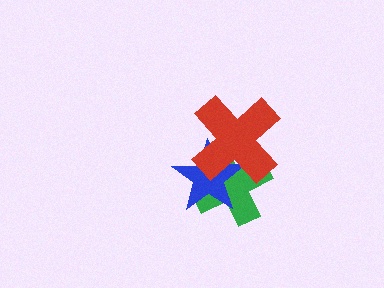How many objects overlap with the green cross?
2 objects overlap with the green cross.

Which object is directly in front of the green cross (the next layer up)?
The blue star is directly in front of the green cross.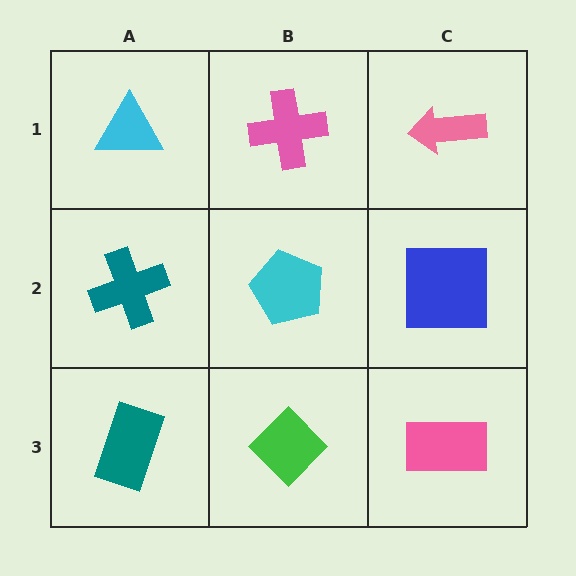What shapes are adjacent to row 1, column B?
A cyan pentagon (row 2, column B), a cyan triangle (row 1, column A), a pink arrow (row 1, column C).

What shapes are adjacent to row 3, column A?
A teal cross (row 2, column A), a green diamond (row 3, column B).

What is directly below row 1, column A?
A teal cross.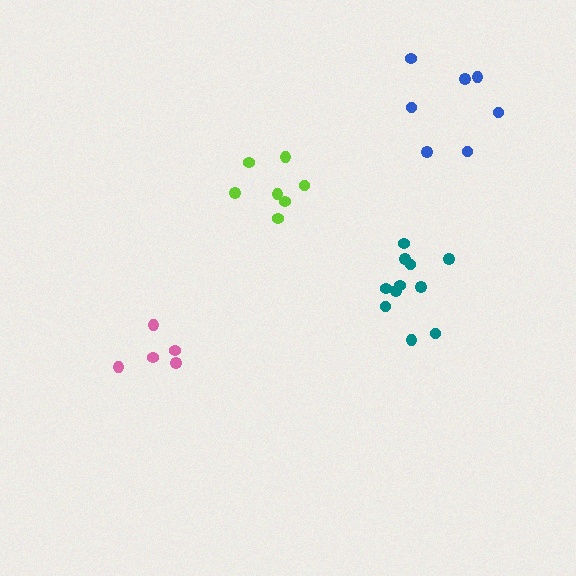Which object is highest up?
The blue cluster is topmost.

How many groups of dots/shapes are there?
There are 4 groups.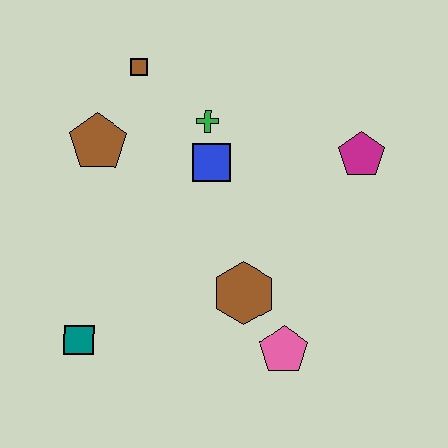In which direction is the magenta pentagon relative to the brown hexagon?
The magenta pentagon is above the brown hexagon.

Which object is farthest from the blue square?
The teal square is farthest from the blue square.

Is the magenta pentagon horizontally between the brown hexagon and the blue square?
No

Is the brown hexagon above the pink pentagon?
Yes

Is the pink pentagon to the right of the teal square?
Yes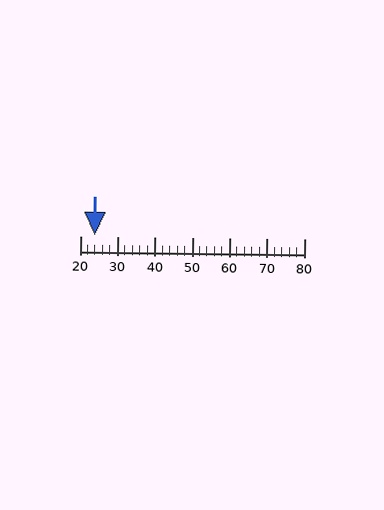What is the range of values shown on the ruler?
The ruler shows values from 20 to 80.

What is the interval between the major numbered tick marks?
The major tick marks are spaced 10 units apart.